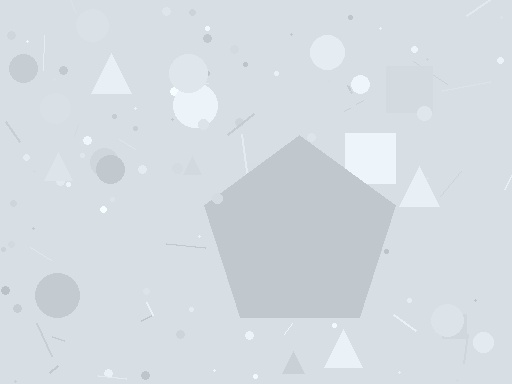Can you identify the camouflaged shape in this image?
The camouflaged shape is a pentagon.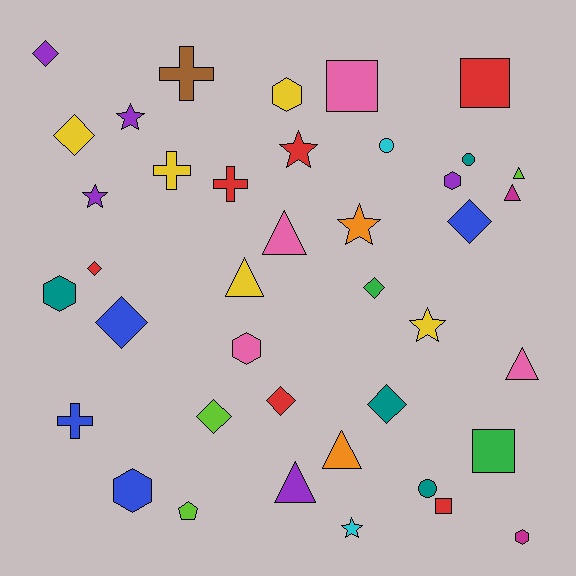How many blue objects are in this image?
There are 4 blue objects.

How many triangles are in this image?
There are 7 triangles.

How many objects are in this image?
There are 40 objects.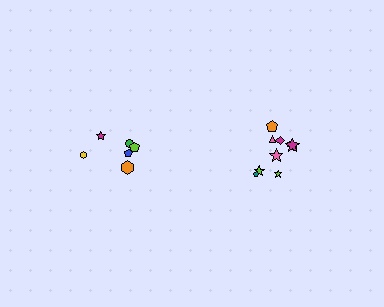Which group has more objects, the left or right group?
The right group.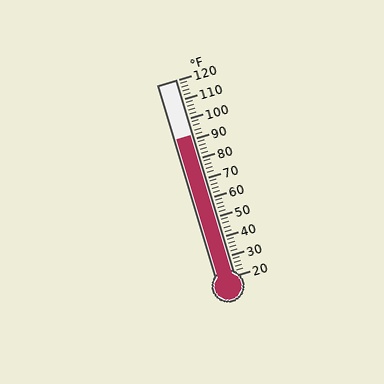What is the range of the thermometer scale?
The thermometer scale ranges from 20°F to 120°F.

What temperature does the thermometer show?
The thermometer shows approximately 92°F.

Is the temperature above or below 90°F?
The temperature is above 90°F.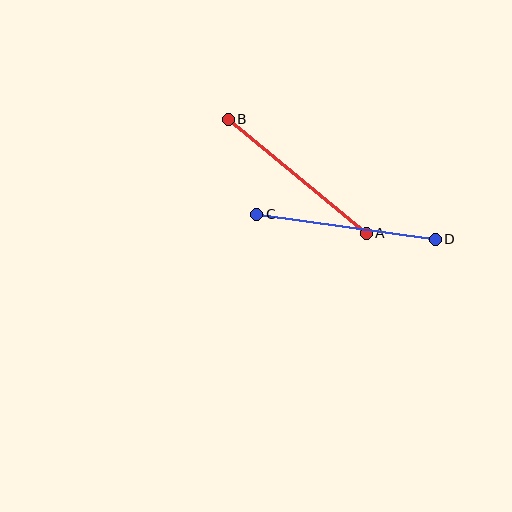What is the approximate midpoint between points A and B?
The midpoint is at approximately (297, 176) pixels.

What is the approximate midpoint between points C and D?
The midpoint is at approximately (346, 227) pixels.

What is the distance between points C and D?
The distance is approximately 180 pixels.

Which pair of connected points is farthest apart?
Points C and D are farthest apart.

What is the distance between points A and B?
The distance is approximately 179 pixels.